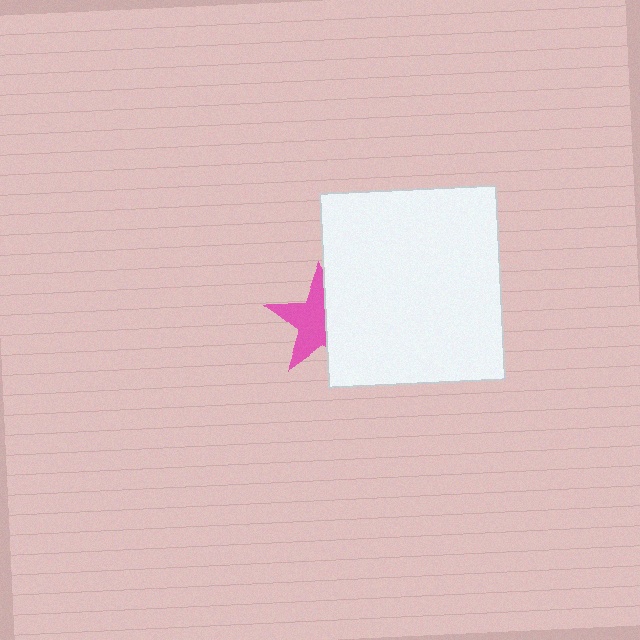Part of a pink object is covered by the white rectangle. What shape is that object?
It is a star.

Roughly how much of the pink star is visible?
About half of it is visible (roughly 58%).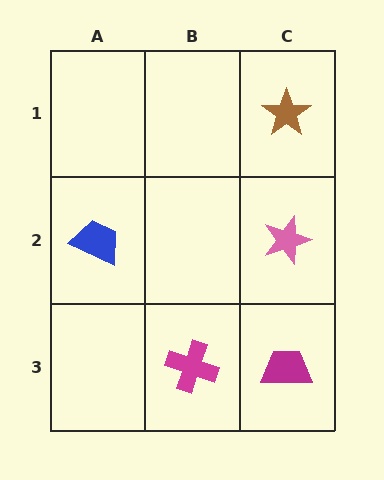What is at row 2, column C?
A pink star.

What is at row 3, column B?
A magenta cross.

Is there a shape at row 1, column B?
No, that cell is empty.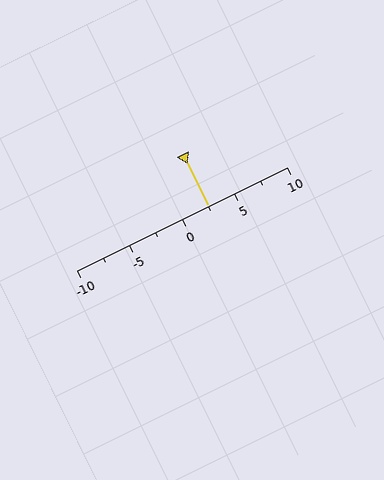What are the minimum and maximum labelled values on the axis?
The axis runs from -10 to 10.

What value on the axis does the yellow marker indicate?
The marker indicates approximately 2.5.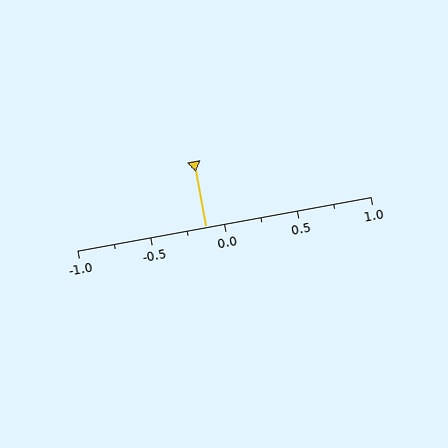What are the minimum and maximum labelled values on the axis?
The axis runs from -1.0 to 1.0.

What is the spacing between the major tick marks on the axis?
The major ticks are spaced 0.5 apart.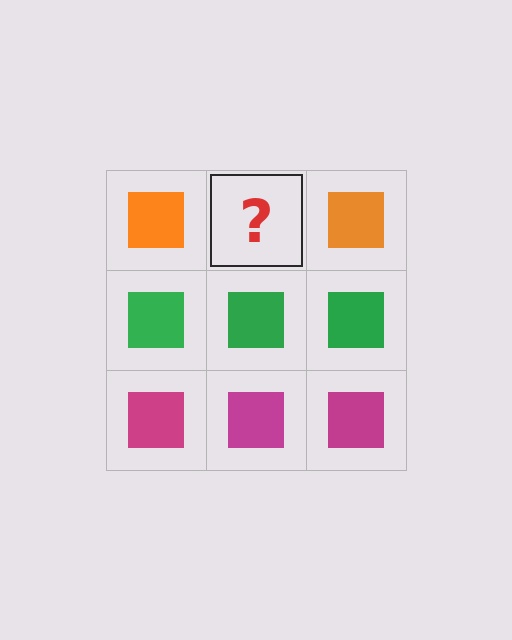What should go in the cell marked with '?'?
The missing cell should contain an orange square.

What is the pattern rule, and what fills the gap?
The rule is that each row has a consistent color. The gap should be filled with an orange square.